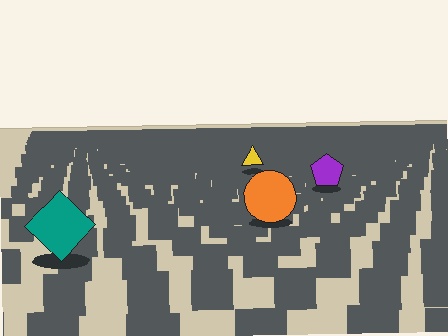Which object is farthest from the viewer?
The yellow triangle is farthest from the viewer. It appears smaller and the ground texture around it is denser.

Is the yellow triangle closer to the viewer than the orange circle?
No. The orange circle is closer — you can tell from the texture gradient: the ground texture is coarser near it.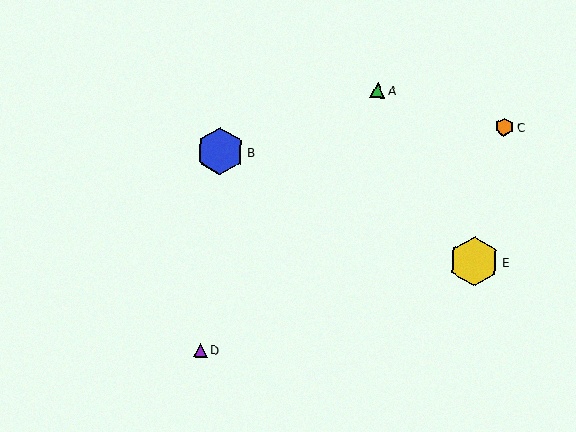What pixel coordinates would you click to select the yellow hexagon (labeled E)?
Click at (474, 262) to select the yellow hexagon E.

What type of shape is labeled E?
Shape E is a yellow hexagon.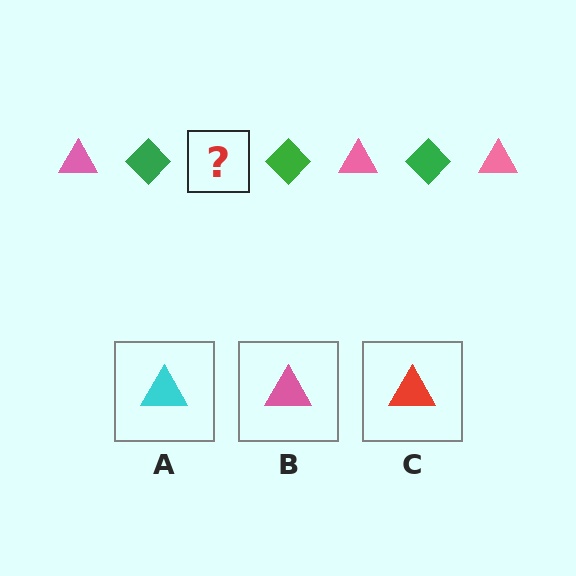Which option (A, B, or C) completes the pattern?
B.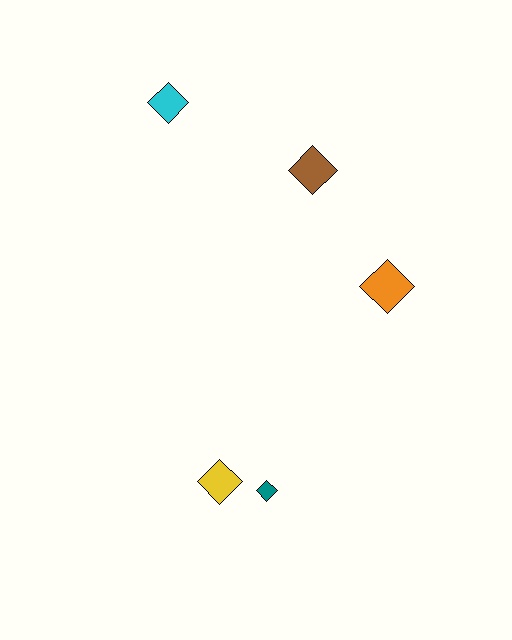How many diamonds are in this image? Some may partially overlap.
There are 5 diamonds.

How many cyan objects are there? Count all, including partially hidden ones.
There is 1 cyan object.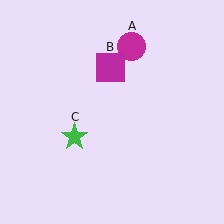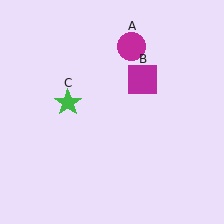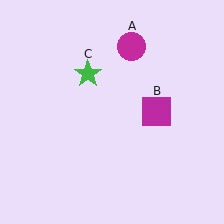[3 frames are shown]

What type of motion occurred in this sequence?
The magenta square (object B), green star (object C) rotated clockwise around the center of the scene.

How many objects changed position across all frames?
2 objects changed position: magenta square (object B), green star (object C).